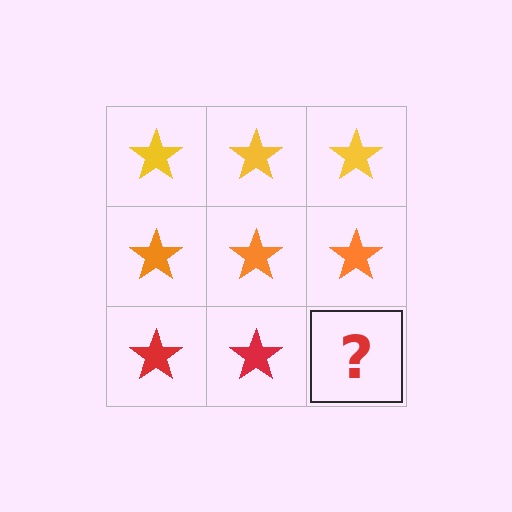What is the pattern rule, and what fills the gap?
The rule is that each row has a consistent color. The gap should be filled with a red star.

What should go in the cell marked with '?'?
The missing cell should contain a red star.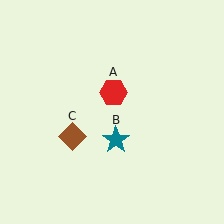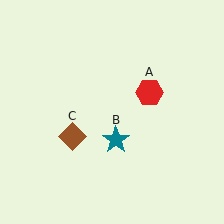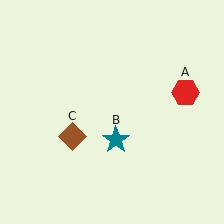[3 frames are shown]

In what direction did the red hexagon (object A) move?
The red hexagon (object A) moved right.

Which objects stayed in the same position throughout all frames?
Teal star (object B) and brown diamond (object C) remained stationary.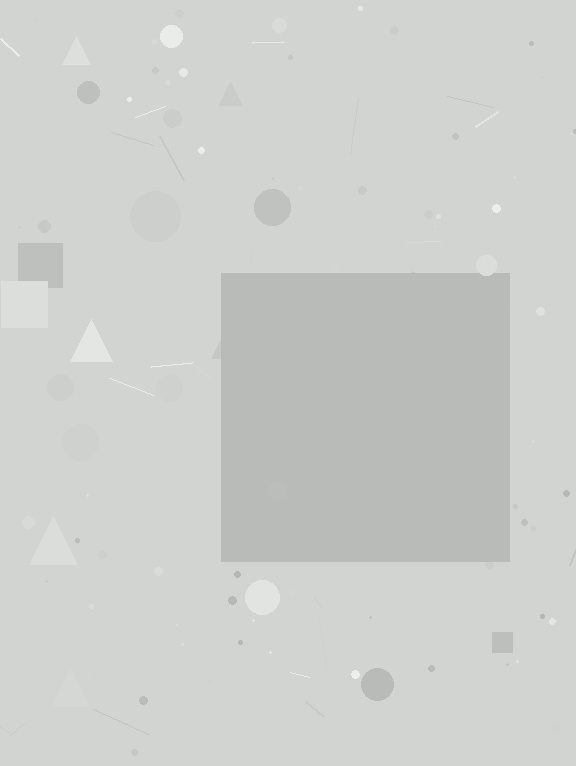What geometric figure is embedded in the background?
A square is embedded in the background.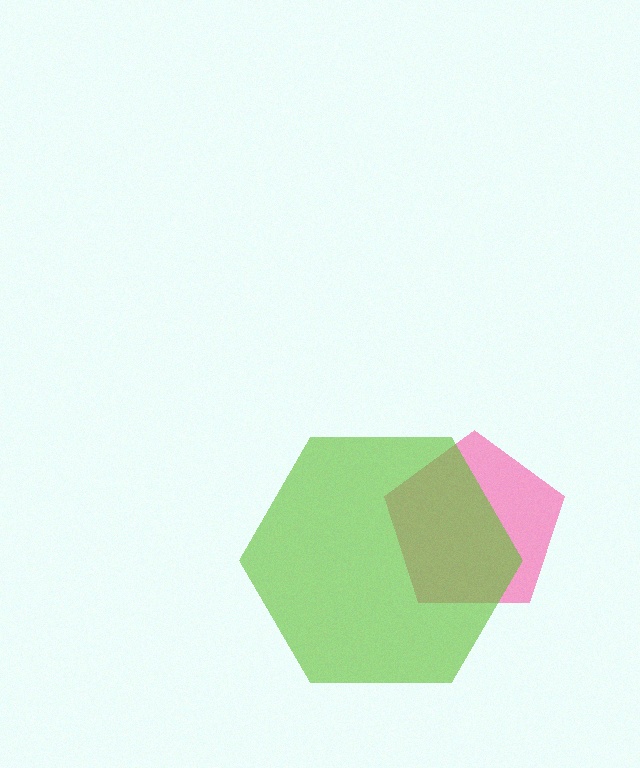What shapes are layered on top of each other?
The layered shapes are: a pink pentagon, a lime hexagon.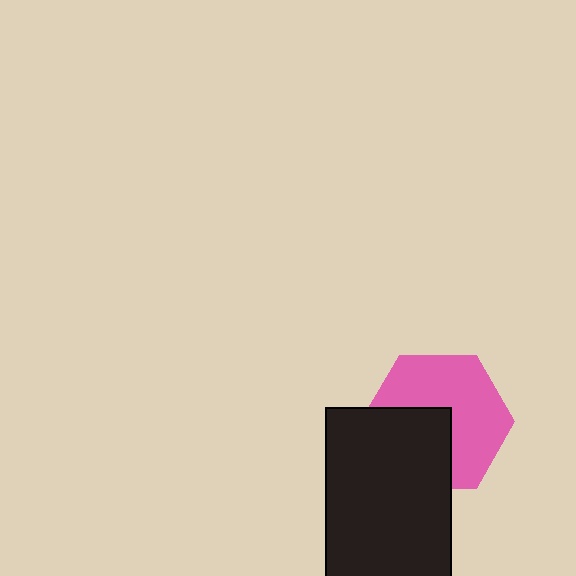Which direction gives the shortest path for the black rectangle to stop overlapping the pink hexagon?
Moving toward the lower-left gives the shortest separation.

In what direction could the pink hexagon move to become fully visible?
The pink hexagon could move toward the upper-right. That would shift it out from behind the black rectangle entirely.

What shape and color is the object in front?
The object in front is a black rectangle.